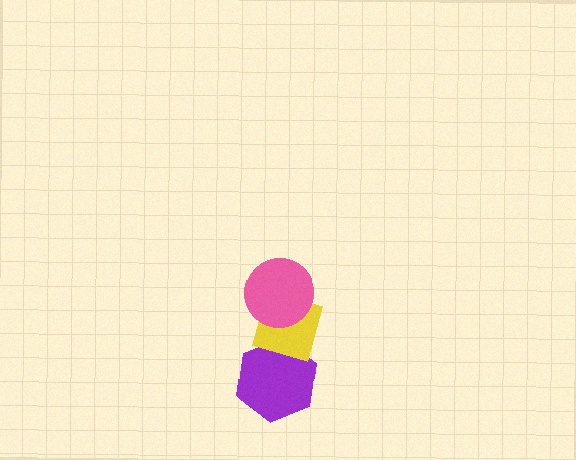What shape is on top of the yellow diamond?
The pink circle is on top of the yellow diamond.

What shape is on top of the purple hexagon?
The yellow diamond is on top of the purple hexagon.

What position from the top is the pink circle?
The pink circle is 1st from the top.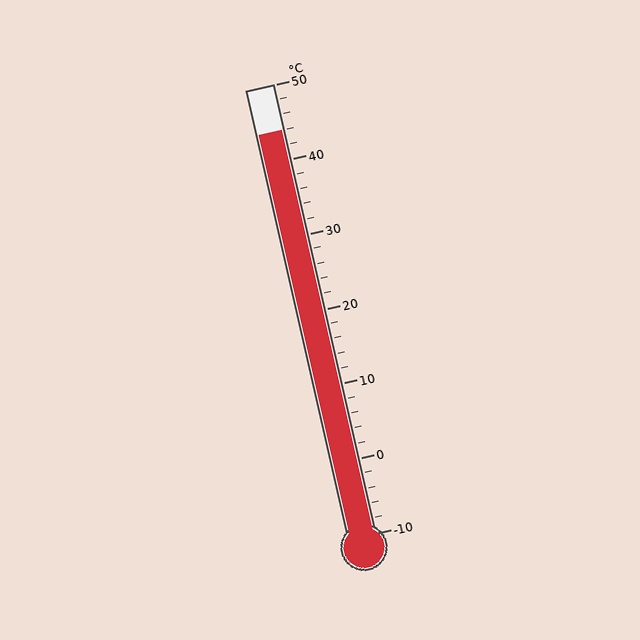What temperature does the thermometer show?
The thermometer shows approximately 44°C.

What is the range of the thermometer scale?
The thermometer scale ranges from -10°C to 50°C.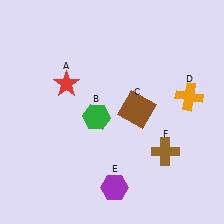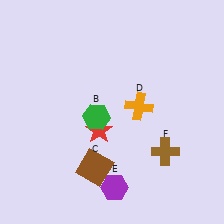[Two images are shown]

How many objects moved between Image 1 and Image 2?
3 objects moved between the two images.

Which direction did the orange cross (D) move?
The orange cross (D) moved left.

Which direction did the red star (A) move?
The red star (A) moved down.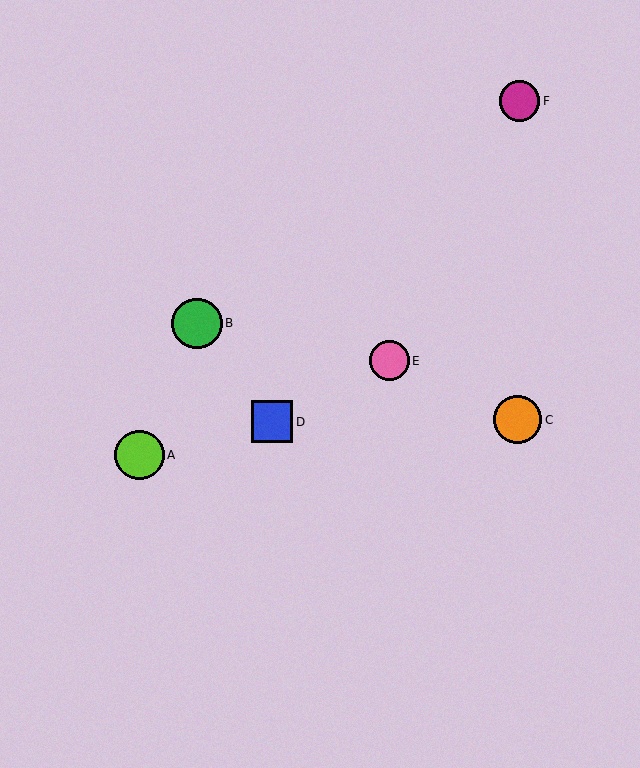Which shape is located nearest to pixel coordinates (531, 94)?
The magenta circle (labeled F) at (520, 101) is nearest to that location.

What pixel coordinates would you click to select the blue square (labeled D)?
Click at (272, 422) to select the blue square D.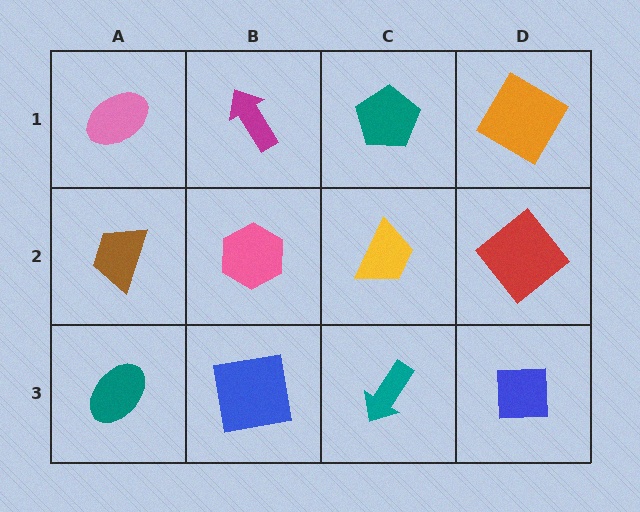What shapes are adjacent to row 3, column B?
A pink hexagon (row 2, column B), a teal ellipse (row 3, column A), a teal arrow (row 3, column C).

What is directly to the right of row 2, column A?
A pink hexagon.